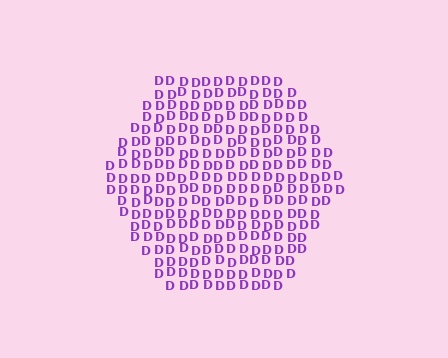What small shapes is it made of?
It is made of small letter D's.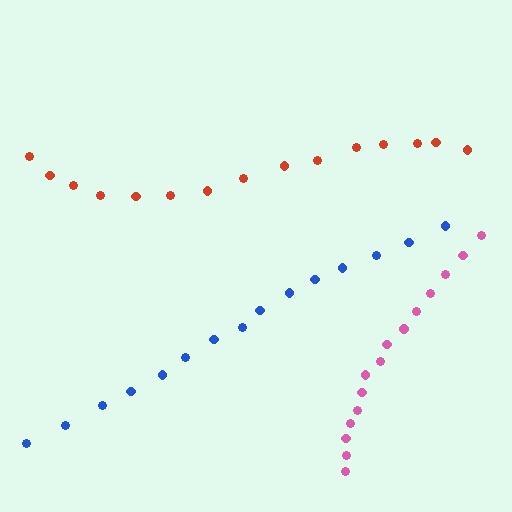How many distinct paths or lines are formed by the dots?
There are 3 distinct paths.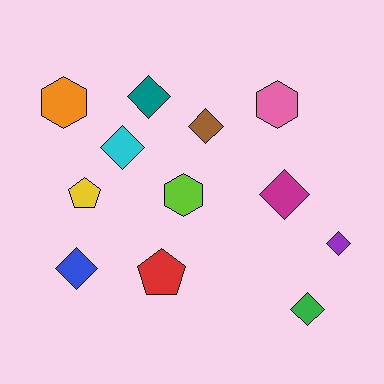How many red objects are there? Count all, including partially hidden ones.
There is 1 red object.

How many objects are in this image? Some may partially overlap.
There are 12 objects.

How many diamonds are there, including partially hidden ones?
There are 7 diamonds.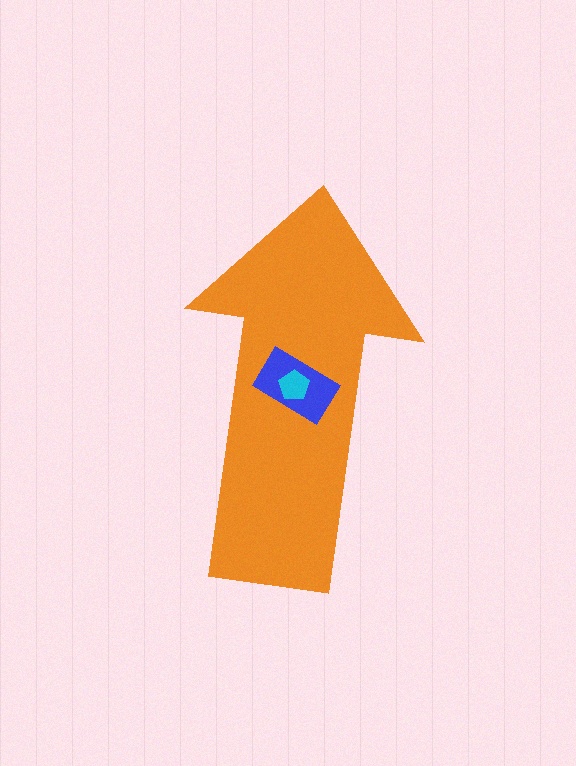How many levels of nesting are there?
3.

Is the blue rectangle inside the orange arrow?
Yes.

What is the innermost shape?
The cyan pentagon.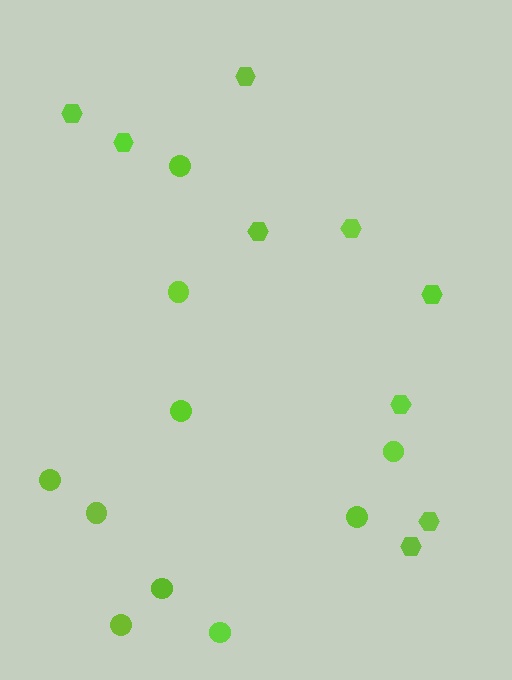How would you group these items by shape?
There are 2 groups: one group of circles (10) and one group of hexagons (9).